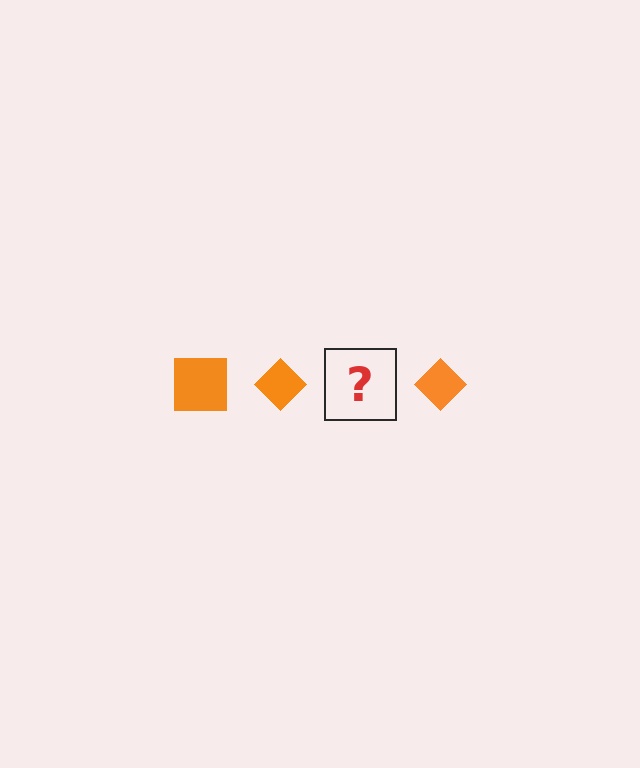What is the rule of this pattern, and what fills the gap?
The rule is that the pattern cycles through square, diamond shapes in orange. The gap should be filled with an orange square.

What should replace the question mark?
The question mark should be replaced with an orange square.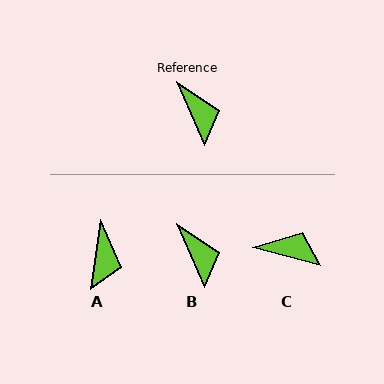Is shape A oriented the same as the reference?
No, it is off by about 31 degrees.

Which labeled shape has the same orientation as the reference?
B.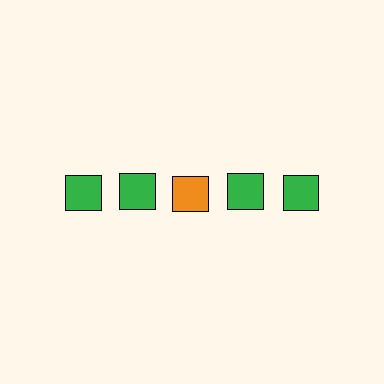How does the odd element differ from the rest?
It has a different color: orange instead of green.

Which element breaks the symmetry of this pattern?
The orange square in the top row, center column breaks the symmetry. All other shapes are green squares.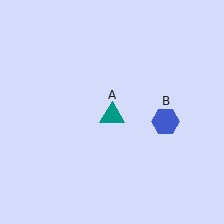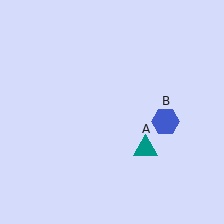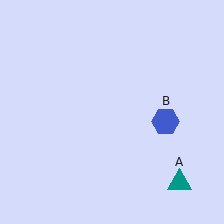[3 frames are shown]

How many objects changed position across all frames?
1 object changed position: teal triangle (object A).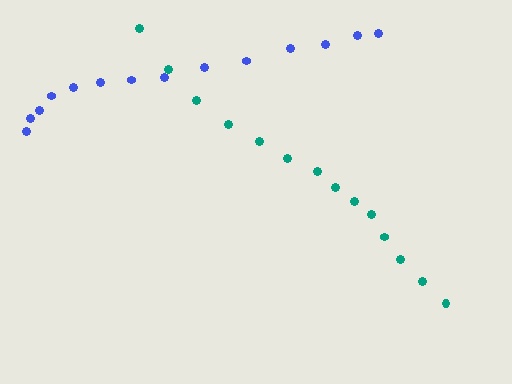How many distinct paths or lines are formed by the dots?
There are 2 distinct paths.